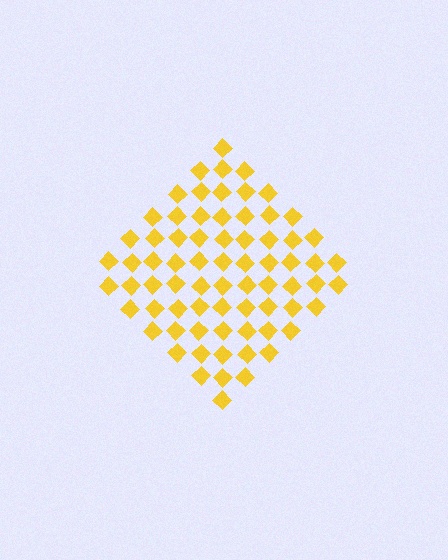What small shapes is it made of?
It is made of small diamonds.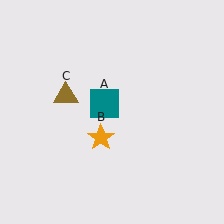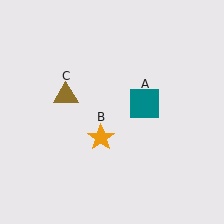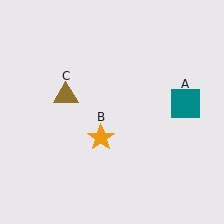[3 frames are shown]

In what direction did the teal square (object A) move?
The teal square (object A) moved right.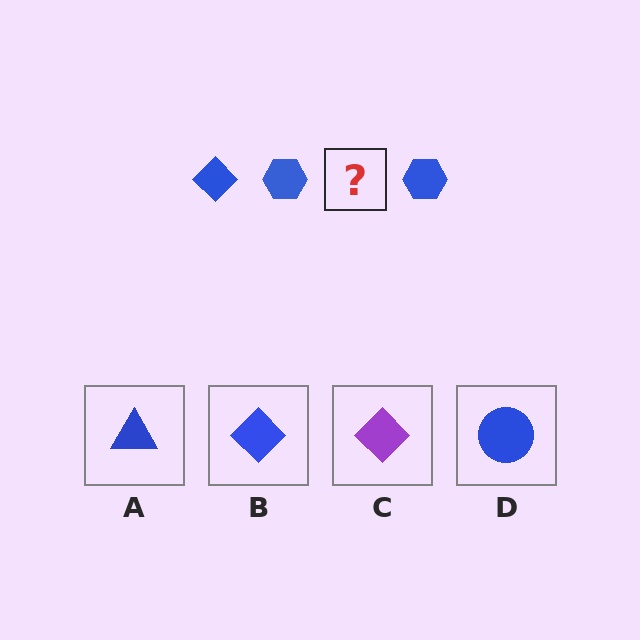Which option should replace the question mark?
Option B.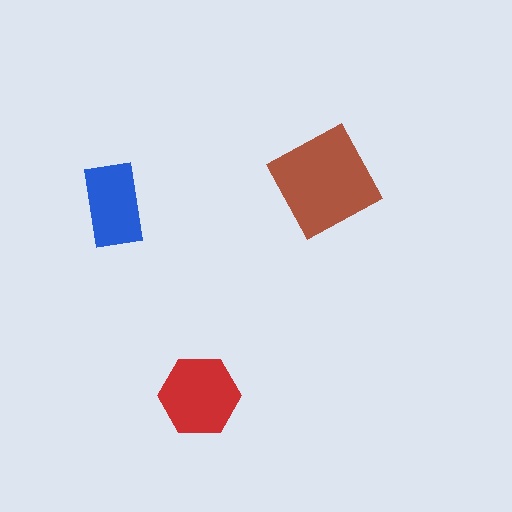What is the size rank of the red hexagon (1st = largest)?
2nd.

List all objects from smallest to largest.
The blue rectangle, the red hexagon, the brown diamond.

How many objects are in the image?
There are 3 objects in the image.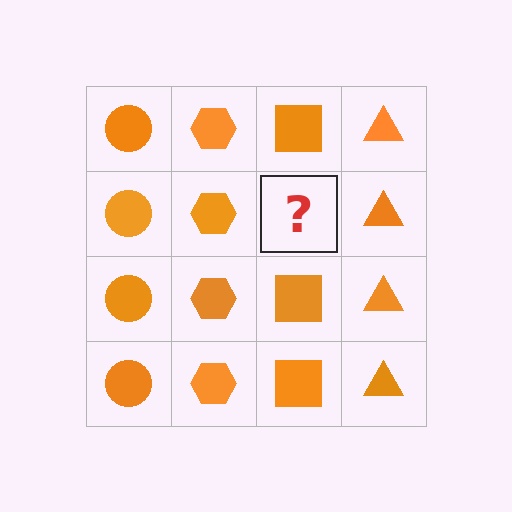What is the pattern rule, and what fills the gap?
The rule is that each column has a consistent shape. The gap should be filled with an orange square.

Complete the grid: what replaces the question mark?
The question mark should be replaced with an orange square.